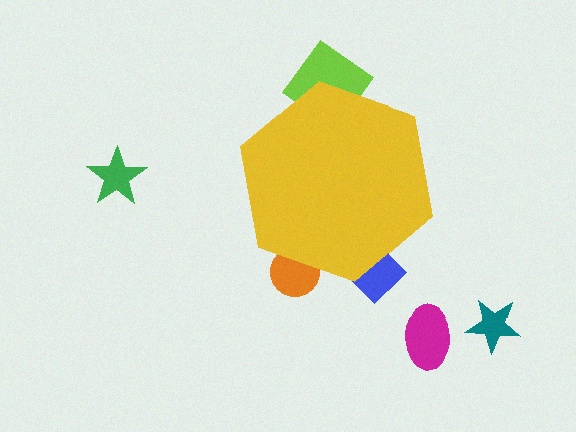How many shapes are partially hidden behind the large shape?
3 shapes are partially hidden.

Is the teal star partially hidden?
No, the teal star is fully visible.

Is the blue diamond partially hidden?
Yes, the blue diamond is partially hidden behind the yellow hexagon.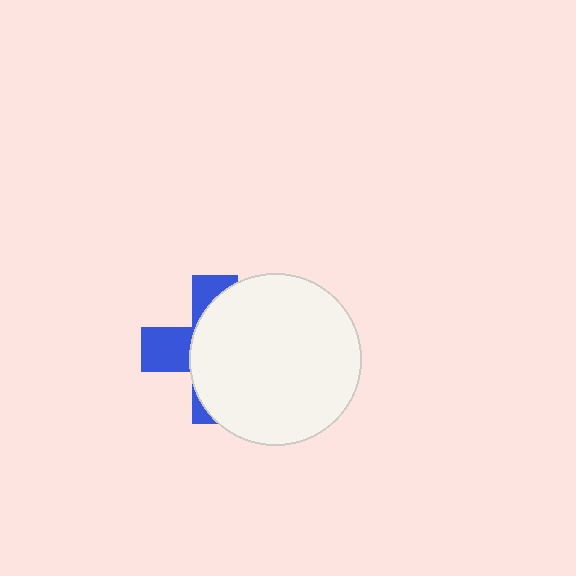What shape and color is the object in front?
The object in front is a white circle.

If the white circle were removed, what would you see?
You would see the complete blue cross.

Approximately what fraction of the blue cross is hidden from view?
Roughly 67% of the blue cross is hidden behind the white circle.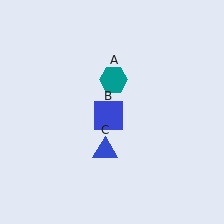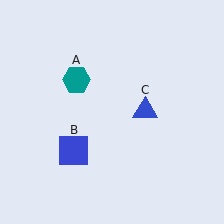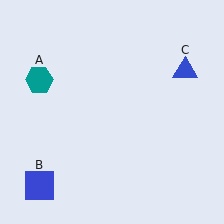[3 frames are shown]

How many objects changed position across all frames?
3 objects changed position: teal hexagon (object A), blue square (object B), blue triangle (object C).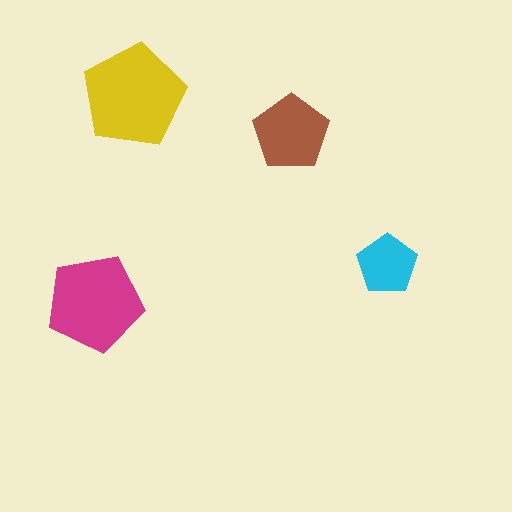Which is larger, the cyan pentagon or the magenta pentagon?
The magenta one.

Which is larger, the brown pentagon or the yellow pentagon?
The yellow one.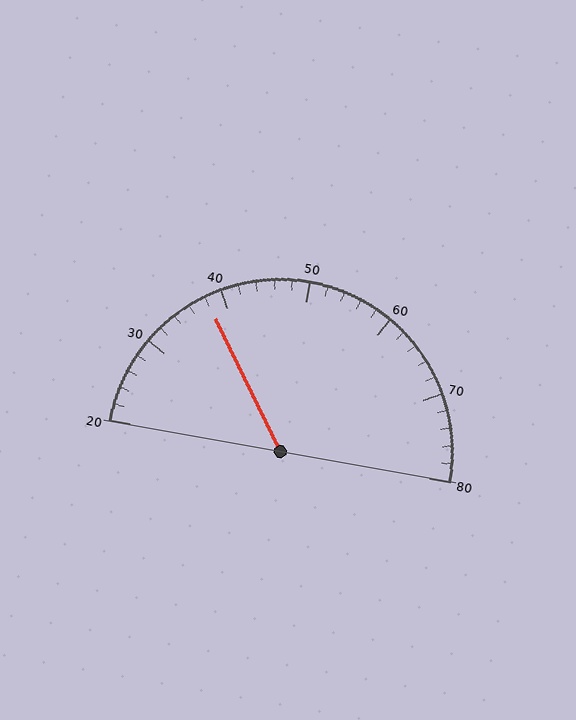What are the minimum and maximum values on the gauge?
The gauge ranges from 20 to 80.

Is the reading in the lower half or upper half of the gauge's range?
The reading is in the lower half of the range (20 to 80).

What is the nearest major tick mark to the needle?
The nearest major tick mark is 40.